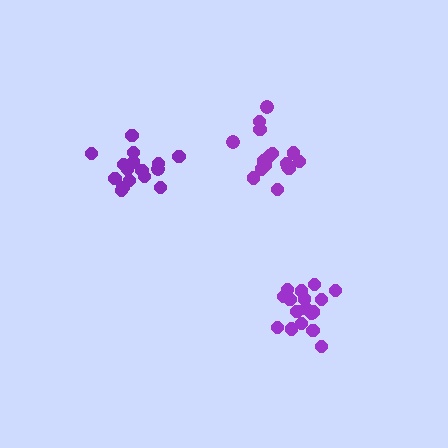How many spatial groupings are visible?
There are 3 spatial groupings.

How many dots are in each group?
Group 1: 16 dots, Group 2: 18 dots, Group 3: 16 dots (50 total).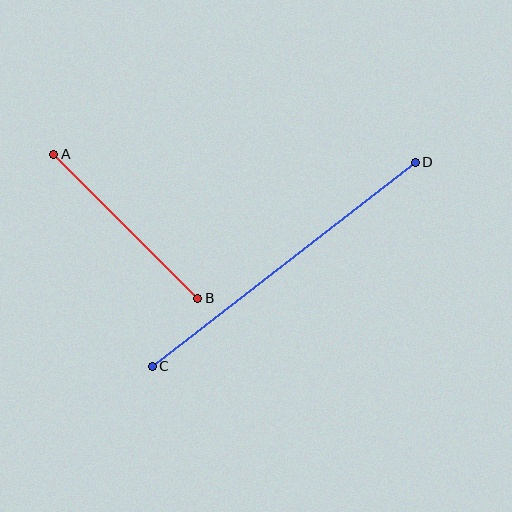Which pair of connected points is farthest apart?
Points C and D are farthest apart.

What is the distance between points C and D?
The distance is approximately 333 pixels.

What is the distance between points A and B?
The distance is approximately 204 pixels.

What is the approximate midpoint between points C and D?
The midpoint is at approximately (284, 264) pixels.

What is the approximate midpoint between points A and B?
The midpoint is at approximately (126, 226) pixels.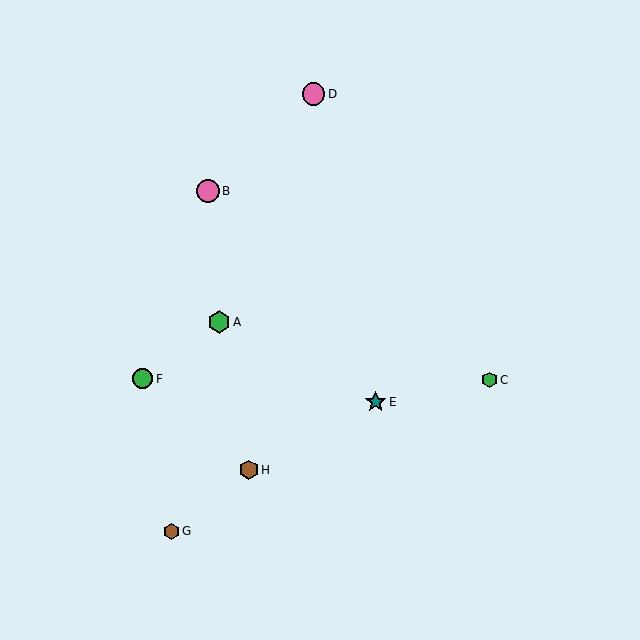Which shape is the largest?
The green hexagon (labeled A) is the largest.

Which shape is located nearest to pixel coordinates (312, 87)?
The pink circle (labeled D) at (313, 94) is nearest to that location.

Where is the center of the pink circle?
The center of the pink circle is at (208, 191).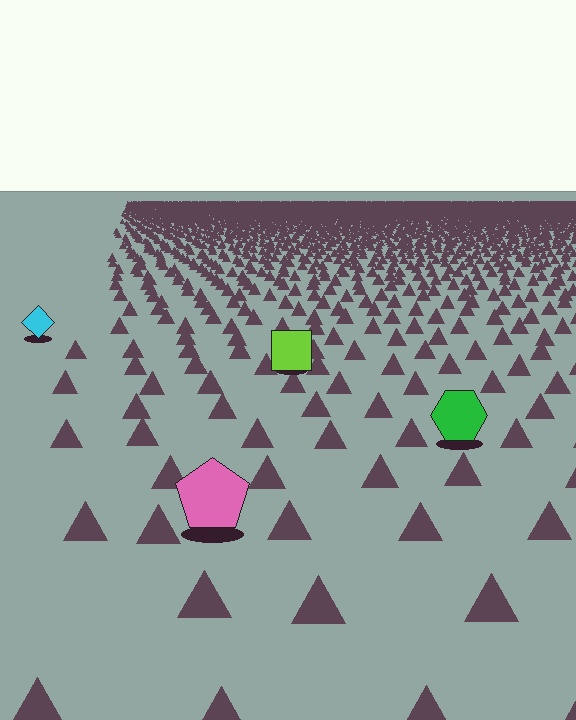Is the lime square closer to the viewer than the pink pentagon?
No. The pink pentagon is closer — you can tell from the texture gradient: the ground texture is coarser near it.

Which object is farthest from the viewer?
The cyan diamond is farthest from the viewer. It appears smaller and the ground texture around it is denser.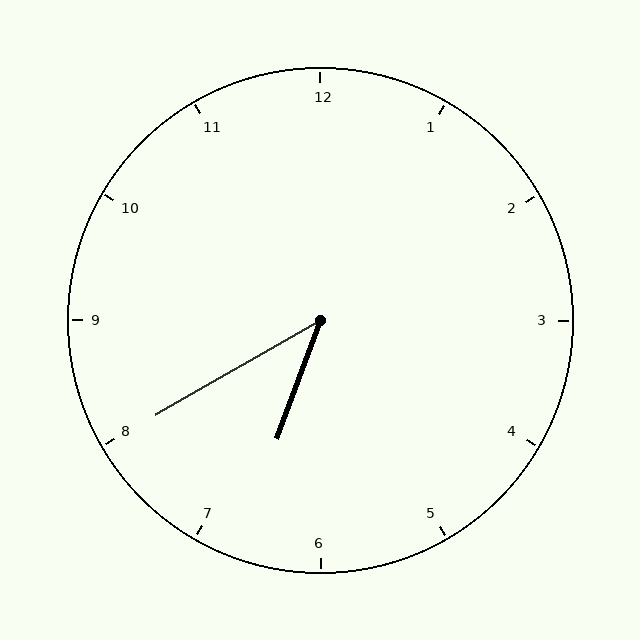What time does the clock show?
6:40.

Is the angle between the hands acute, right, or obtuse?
It is acute.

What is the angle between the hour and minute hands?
Approximately 40 degrees.